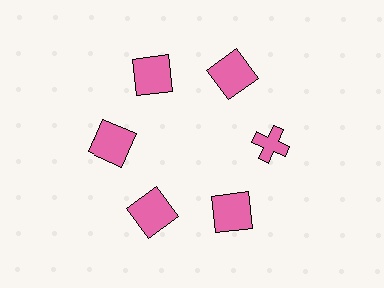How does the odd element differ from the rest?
It has a different shape: cross instead of square.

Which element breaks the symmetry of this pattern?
The pink cross at roughly the 3 o'clock position breaks the symmetry. All other shapes are pink squares.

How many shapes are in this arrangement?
There are 6 shapes arranged in a ring pattern.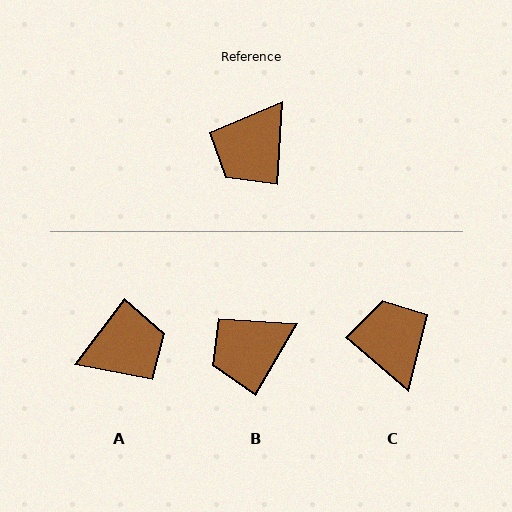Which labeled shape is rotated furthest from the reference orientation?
A, about 146 degrees away.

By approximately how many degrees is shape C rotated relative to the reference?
Approximately 127 degrees clockwise.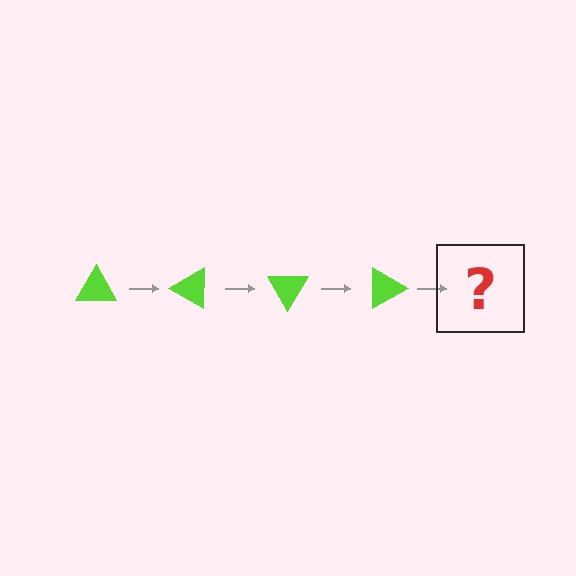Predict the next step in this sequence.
The next step is a lime triangle rotated 120 degrees.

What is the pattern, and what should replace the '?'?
The pattern is that the triangle rotates 30 degrees each step. The '?' should be a lime triangle rotated 120 degrees.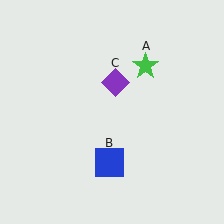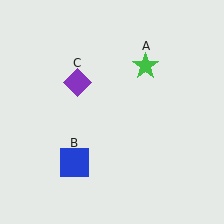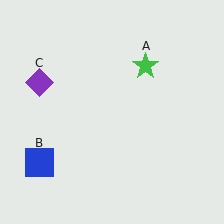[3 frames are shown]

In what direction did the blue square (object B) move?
The blue square (object B) moved left.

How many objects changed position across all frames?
2 objects changed position: blue square (object B), purple diamond (object C).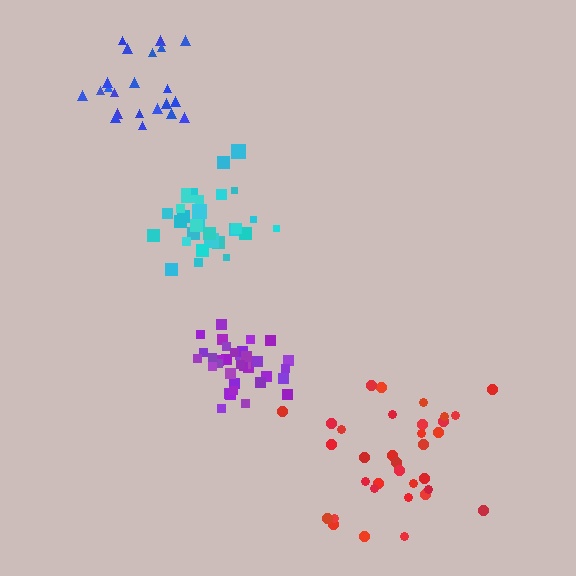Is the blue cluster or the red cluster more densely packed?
Blue.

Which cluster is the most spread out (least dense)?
Red.